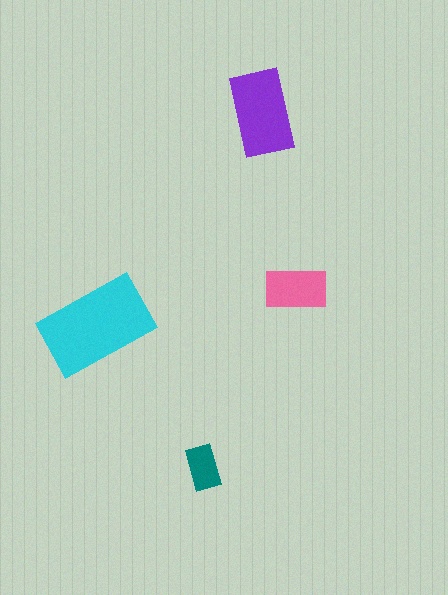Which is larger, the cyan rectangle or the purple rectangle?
The cyan one.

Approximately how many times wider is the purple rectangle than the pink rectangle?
About 1.5 times wider.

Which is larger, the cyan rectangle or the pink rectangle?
The cyan one.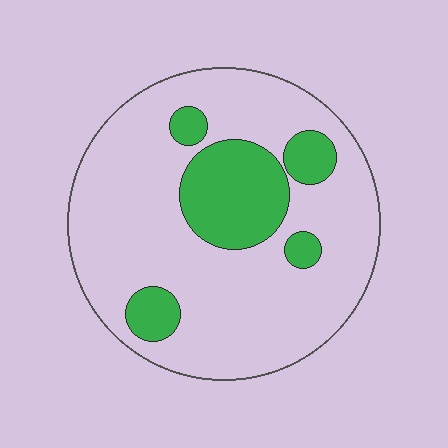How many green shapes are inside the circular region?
5.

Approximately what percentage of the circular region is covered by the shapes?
Approximately 20%.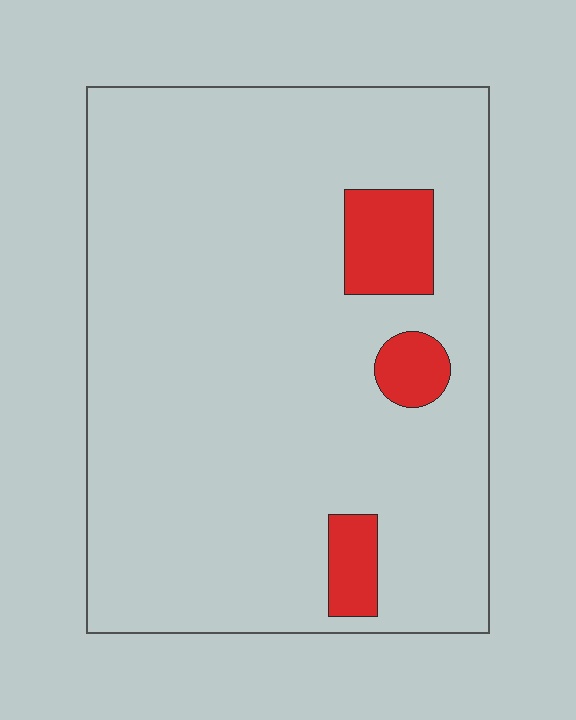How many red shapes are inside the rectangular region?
3.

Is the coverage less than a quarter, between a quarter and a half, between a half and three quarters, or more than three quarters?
Less than a quarter.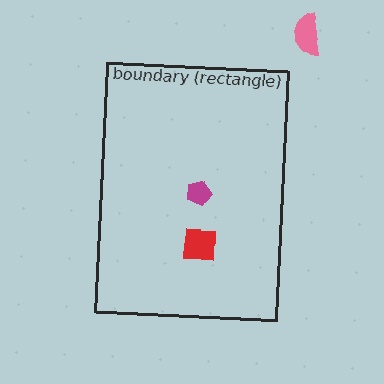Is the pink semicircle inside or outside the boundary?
Outside.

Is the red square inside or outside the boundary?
Inside.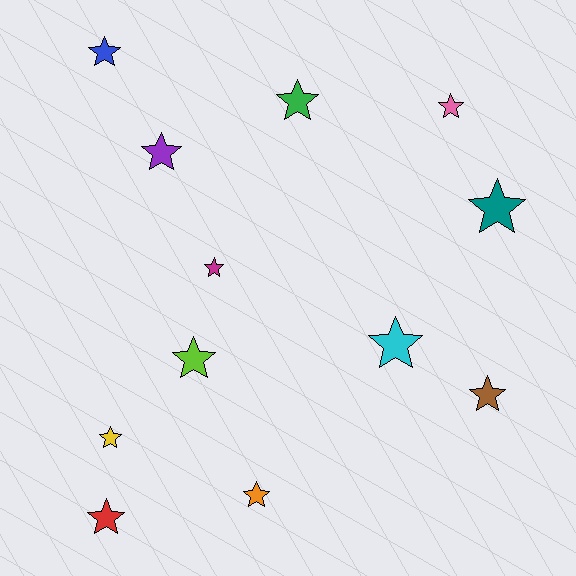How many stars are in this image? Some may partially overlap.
There are 12 stars.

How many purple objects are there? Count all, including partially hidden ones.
There is 1 purple object.